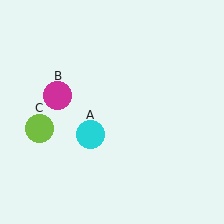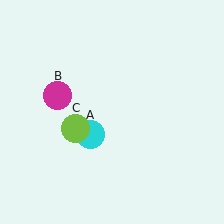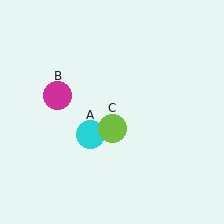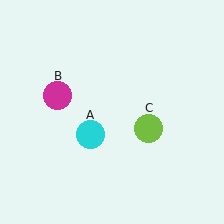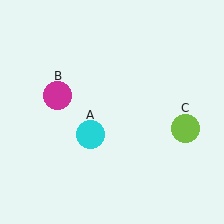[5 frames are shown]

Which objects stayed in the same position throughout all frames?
Cyan circle (object A) and magenta circle (object B) remained stationary.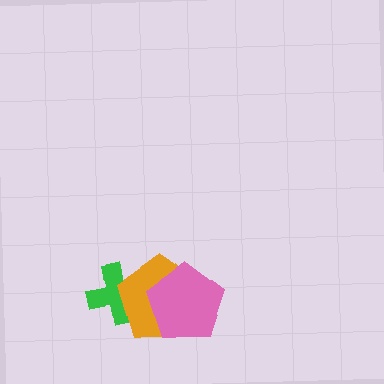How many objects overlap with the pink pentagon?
1 object overlaps with the pink pentagon.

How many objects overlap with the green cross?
1 object overlaps with the green cross.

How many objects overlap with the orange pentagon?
2 objects overlap with the orange pentagon.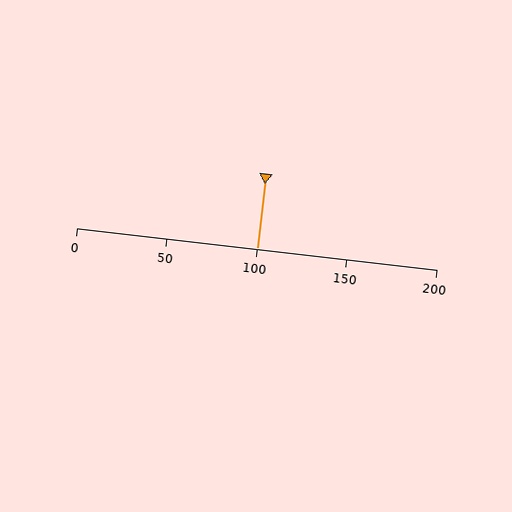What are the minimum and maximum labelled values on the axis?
The axis runs from 0 to 200.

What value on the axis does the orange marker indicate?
The marker indicates approximately 100.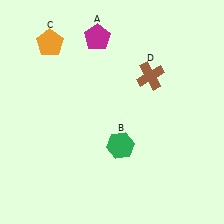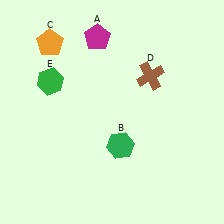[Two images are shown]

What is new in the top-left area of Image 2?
A green hexagon (E) was added in the top-left area of Image 2.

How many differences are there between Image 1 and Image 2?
There is 1 difference between the two images.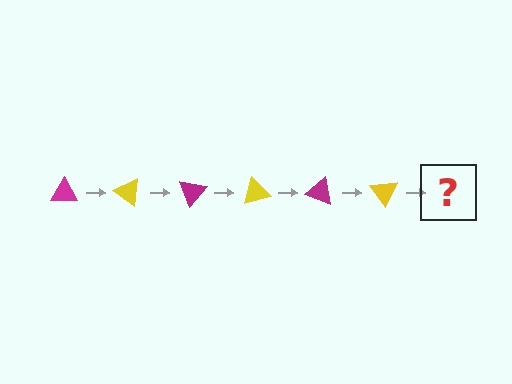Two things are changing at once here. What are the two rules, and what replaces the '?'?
The two rules are that it rotates 35 degrees each step and the color cycles through magenta and yellow. The '?' should be a magenta triangle, rotated 210 degrees from the start.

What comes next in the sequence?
The next element should be a magenta triangle, rotated 210 degrees from the start.